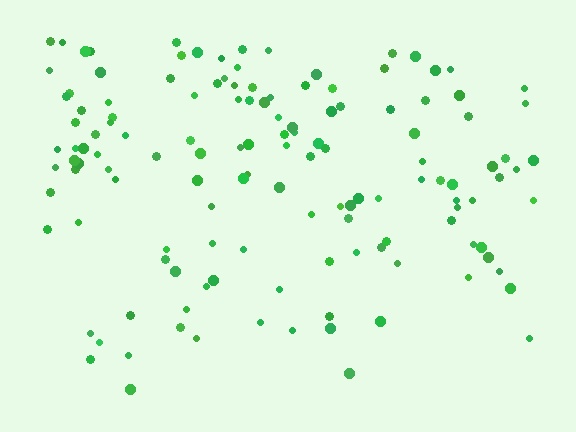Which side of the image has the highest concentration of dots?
The top.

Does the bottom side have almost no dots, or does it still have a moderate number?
Still a moderate number, just noticeably fewer than the top.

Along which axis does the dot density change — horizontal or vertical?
Vertical.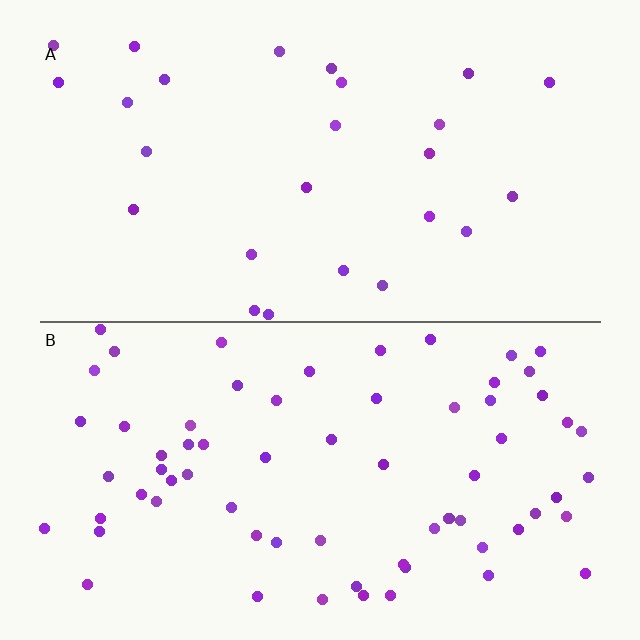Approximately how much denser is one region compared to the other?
Approximately 2.6× — region B over region A.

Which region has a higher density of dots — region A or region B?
B (the bottom).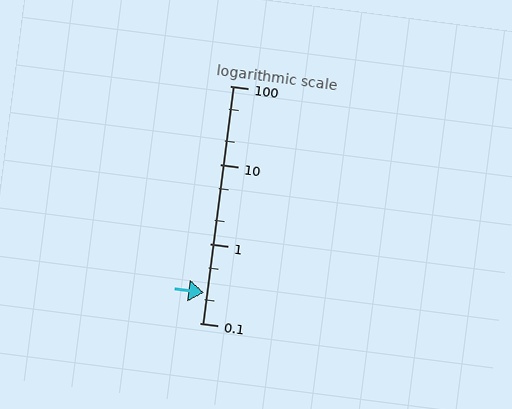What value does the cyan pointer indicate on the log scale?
The pointer indicates approximately 0.24.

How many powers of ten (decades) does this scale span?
The scale spans 3 decades, from 0.1 to 100.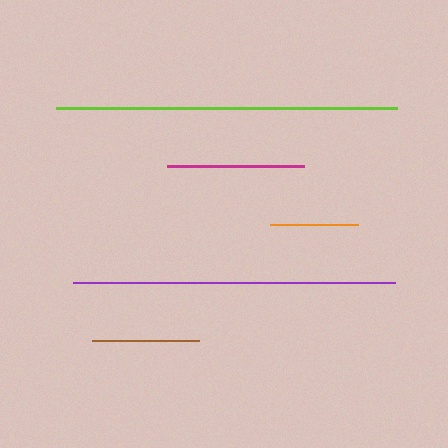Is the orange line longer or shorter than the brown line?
The brown line is longer than the orange line.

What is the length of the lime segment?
The lime segment is approximately 341 pixels long.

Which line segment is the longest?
The lime line is the longest at approximately 341 pixels.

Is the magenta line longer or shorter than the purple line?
The purple line is longer than the magenta line.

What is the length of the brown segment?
The brown segment is approximately 108 pixels long.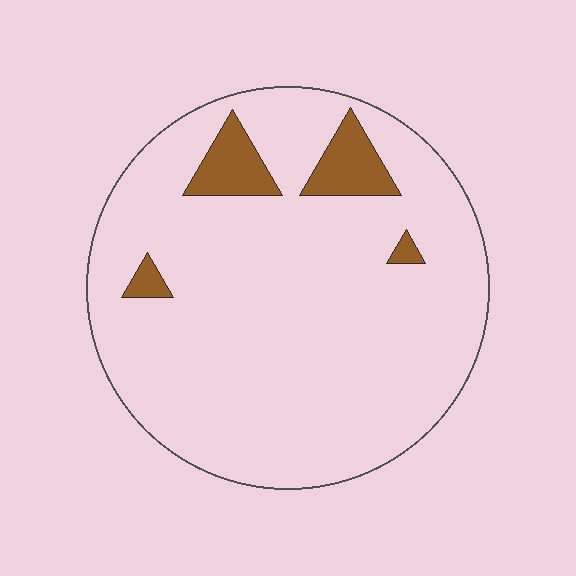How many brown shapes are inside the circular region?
4.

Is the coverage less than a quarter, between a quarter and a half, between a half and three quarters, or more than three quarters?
Less than a quarter.